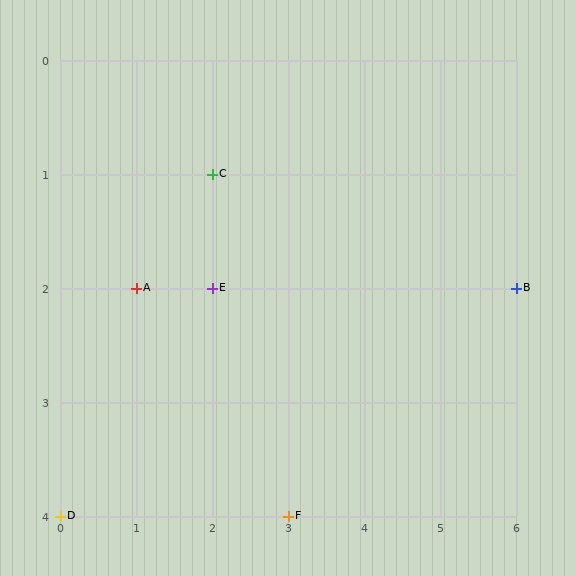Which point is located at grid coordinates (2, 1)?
Point C is at (2, 1).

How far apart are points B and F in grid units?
Points B and F are 3 columns and 2 rows apart (about 3.6 grid units diagonally).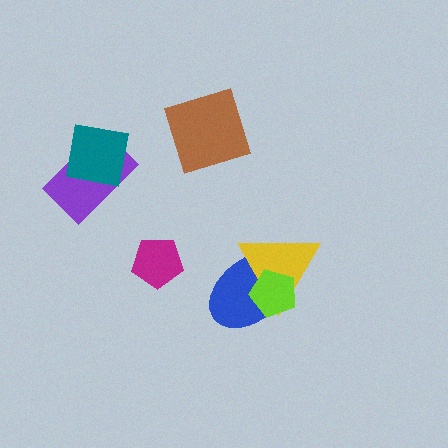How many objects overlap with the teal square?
1 object overlaps with the teal square.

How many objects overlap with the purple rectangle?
1 object overlaps with the purple rectangle.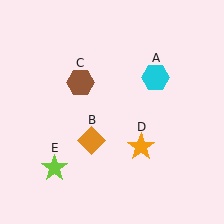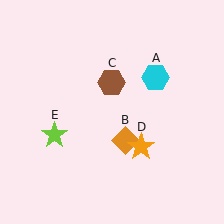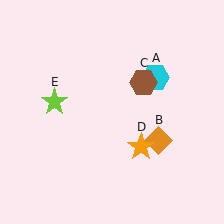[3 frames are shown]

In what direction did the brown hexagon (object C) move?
The brown hexagon (object C) moved right.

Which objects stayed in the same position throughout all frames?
Cyan hexagon (object A) and orange star (object D) remained stationary.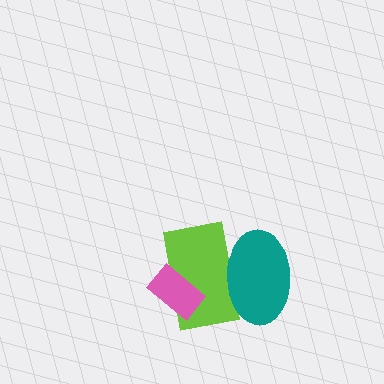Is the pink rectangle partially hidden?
No, no other shape covers it.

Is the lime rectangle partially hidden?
Yes, it is partially covered by another shape.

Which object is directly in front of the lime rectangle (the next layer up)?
The teal ellipse is directly in front of the lime rectangle.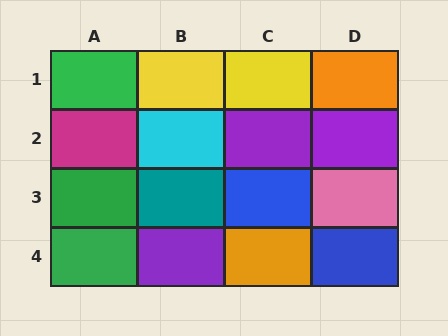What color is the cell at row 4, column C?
Orange.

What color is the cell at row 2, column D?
Purple.